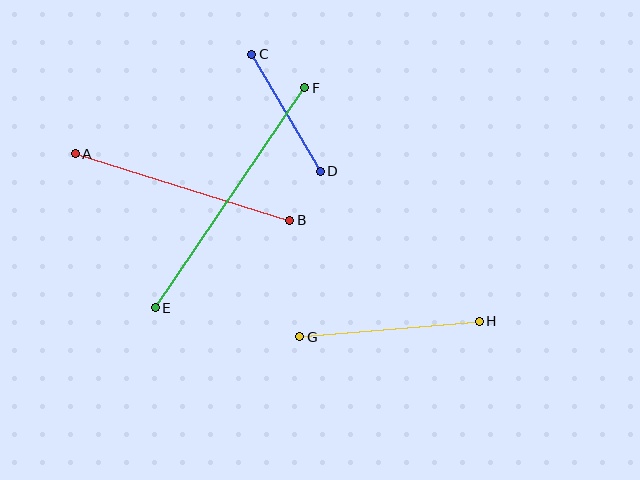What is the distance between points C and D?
The distance is approximately 135 pixels.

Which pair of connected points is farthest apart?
Points E and F are farthest apart.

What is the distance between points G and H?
The distance is approximately 180 pixels.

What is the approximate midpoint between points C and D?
The midpoint is at approximately (286, 113) pixels.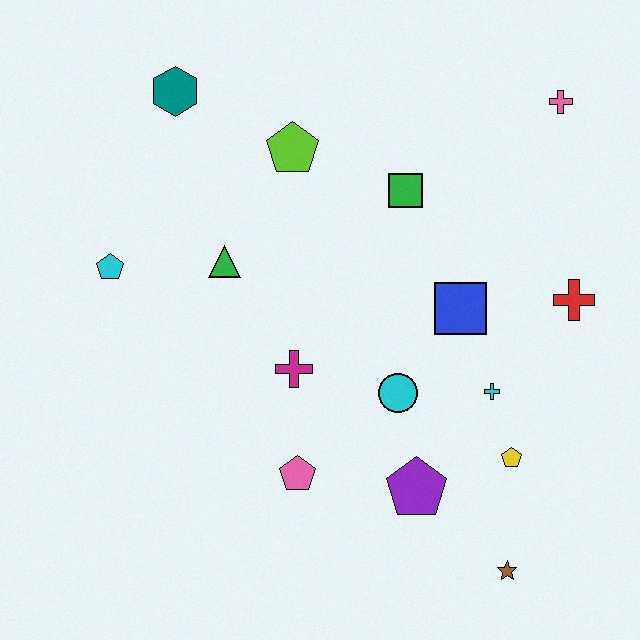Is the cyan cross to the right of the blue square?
Yes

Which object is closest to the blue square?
The cyan cross is closest to the blue square.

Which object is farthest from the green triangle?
The brown star is farthest from the green triangle.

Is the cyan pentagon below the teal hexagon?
Yes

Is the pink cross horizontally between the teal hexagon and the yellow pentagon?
No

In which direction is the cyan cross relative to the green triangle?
The cyan cross is to the right of the green triangle.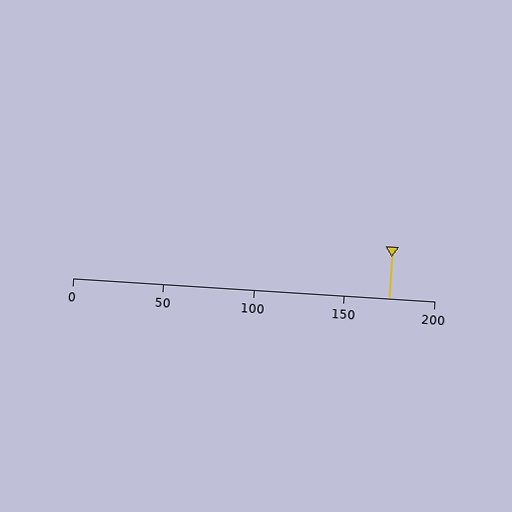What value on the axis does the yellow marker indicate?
The marker indicates approximately 175.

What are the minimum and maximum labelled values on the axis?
The axis runs from 0 to 200.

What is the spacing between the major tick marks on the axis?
The major ticks are spaced 50 apart.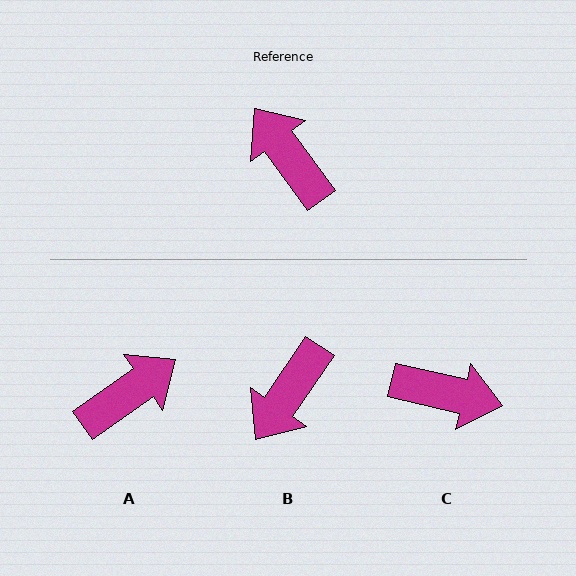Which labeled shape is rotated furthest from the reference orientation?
C, about 139 degrees away.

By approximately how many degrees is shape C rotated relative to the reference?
Approximately 139 degrees clockwise.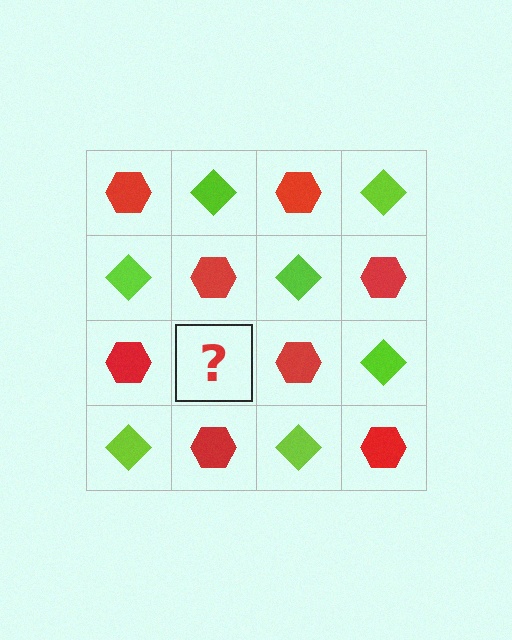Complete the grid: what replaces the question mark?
The question mark should be replaced with a lime diamond.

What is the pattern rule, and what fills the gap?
The rule is that it alternates red hexagon and lime diamond in a checkerboard pattern. The gap should be filled with a lime diamond.